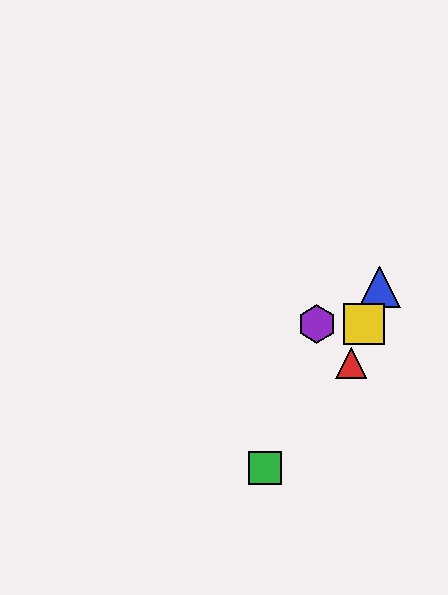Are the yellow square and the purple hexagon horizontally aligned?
Yes, both are at y≈324.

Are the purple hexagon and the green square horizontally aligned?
No, the purple hexagon is at y≈324 and the green square is at y≈468.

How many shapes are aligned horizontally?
2 shapes (the yellow square, the purple hexagon) are aligned horizontally.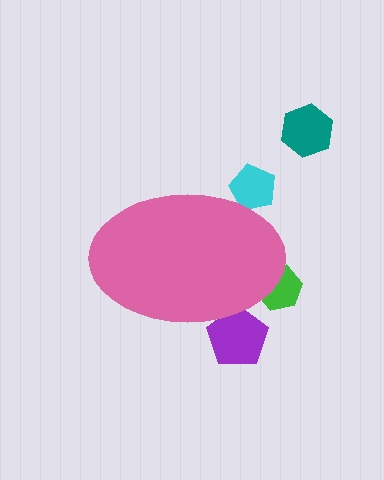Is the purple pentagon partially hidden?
Yes, the purple pentagon is partially hidden behind the pink ellipse.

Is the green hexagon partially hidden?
Yes, the green hexagon is partially hidden behind the pink ellipse.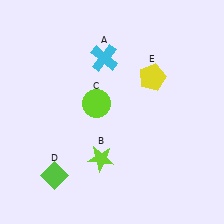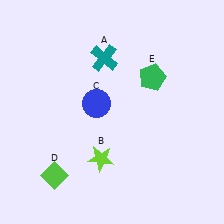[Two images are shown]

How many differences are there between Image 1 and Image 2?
There are 3 differences between the two images.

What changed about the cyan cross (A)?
In Image 1, A is cyan. In Image 2, it changed to teal.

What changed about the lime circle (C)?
In Image 1, C is lime. In Image 2, it changed to blue.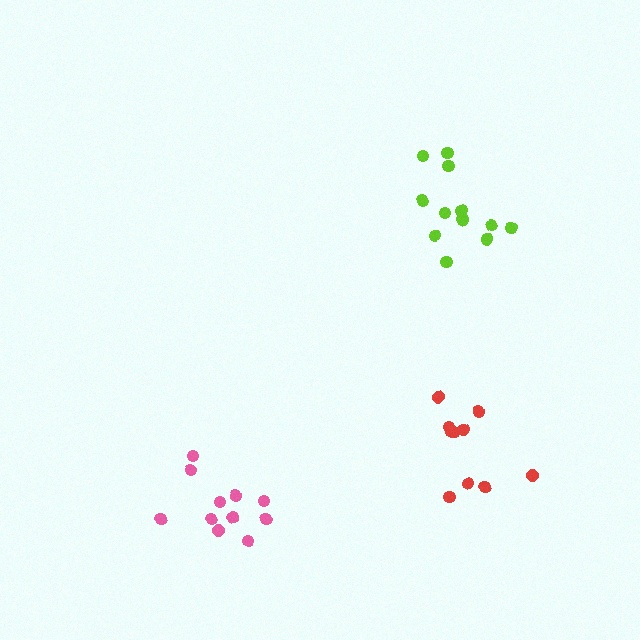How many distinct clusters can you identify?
There are 3 distinct clusters.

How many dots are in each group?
Group 1: 10 dots, Group 2: 11 dots, Group 3: 13 dots (34 total).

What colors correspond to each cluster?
The clusters are colored: red, pink, lime.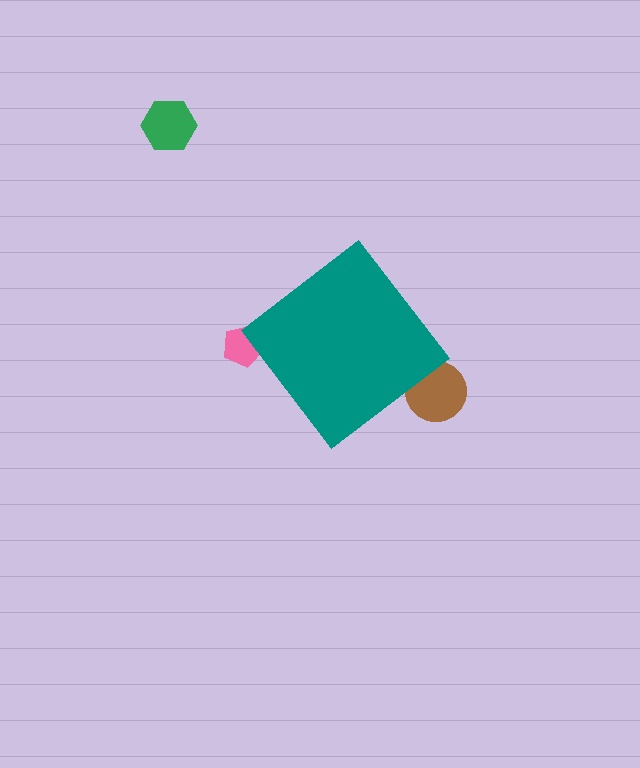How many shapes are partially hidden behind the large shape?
2 shapes are partially hidden.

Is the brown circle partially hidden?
Yes, the brown circle is partially hidden behind the teal diamond.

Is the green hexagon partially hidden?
No, the green hexagon is fully visible.